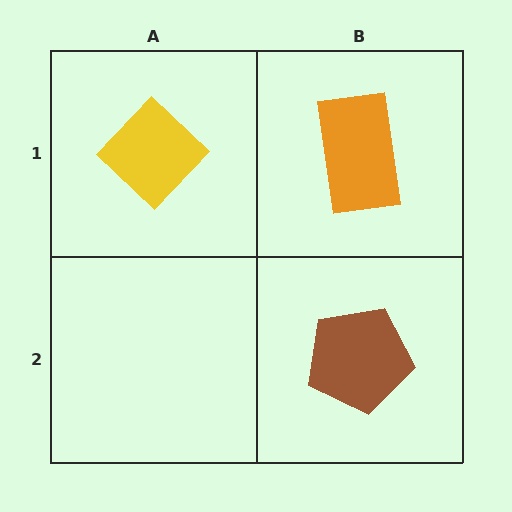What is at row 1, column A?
A yellow diamond.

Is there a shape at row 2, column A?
No, that cell is empty.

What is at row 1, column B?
An orange rectangle.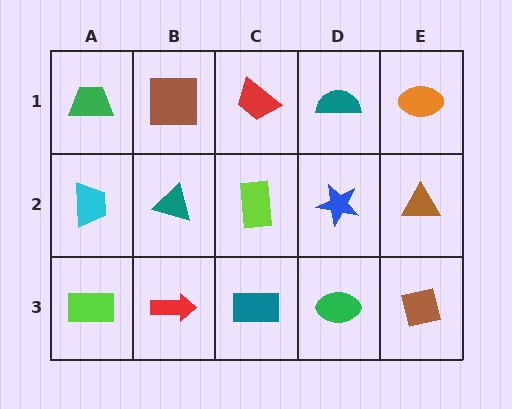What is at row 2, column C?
A lime rectangle.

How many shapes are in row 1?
5 shapes.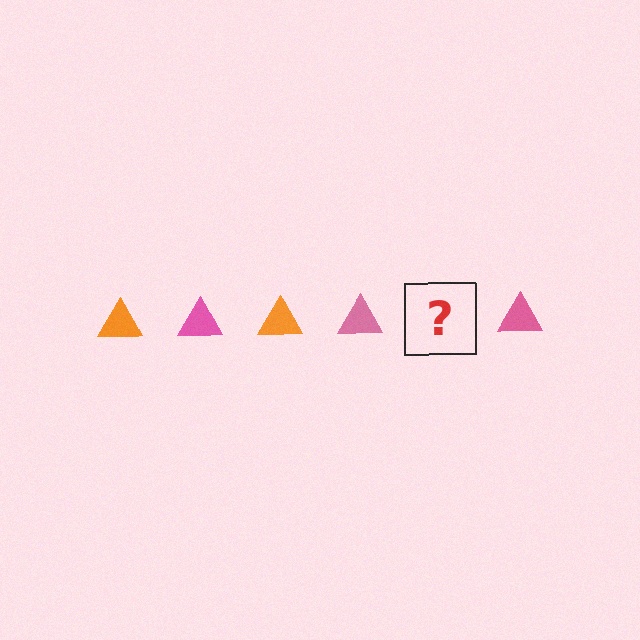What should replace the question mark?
The question mark should be replaced with an orange triangle.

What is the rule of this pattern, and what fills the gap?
The rule is that the pattern cycles through orange, pink triangles. The gap should be filled with an orange triangle.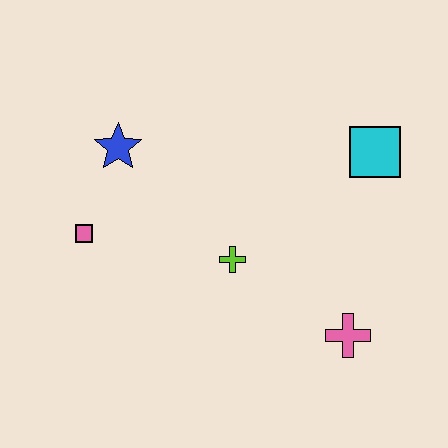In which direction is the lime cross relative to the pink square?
The lime cross is to the right of the pink square.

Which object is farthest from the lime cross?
The cyan square is farthest from the lime cross.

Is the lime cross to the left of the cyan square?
Yes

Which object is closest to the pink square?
The blue star is closest to the pink square.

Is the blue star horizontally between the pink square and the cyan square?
Yes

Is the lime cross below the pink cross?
No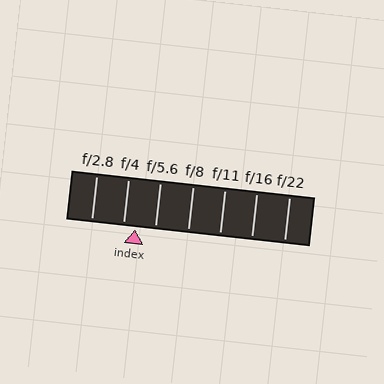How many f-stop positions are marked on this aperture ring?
There are 7 f-stop positions marked.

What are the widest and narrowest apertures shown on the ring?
The widest aperture shown is f/2.8 and the narrowest is f/22.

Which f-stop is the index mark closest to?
The index mark is closest to f/4.